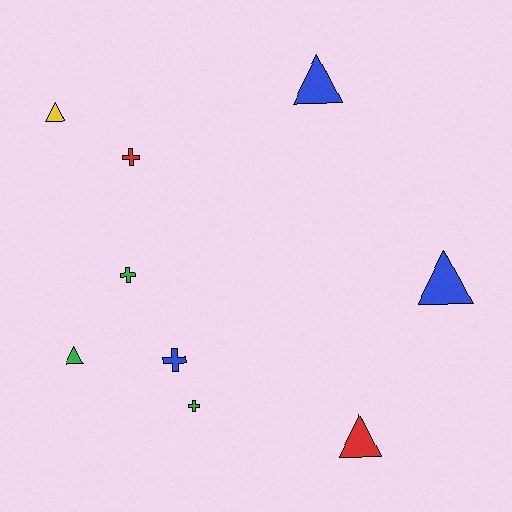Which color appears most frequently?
Blue, with 3 objects.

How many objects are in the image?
There are 9 objects.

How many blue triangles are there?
There are 2 blue triangles.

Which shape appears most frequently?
Triangle, with 5 objects.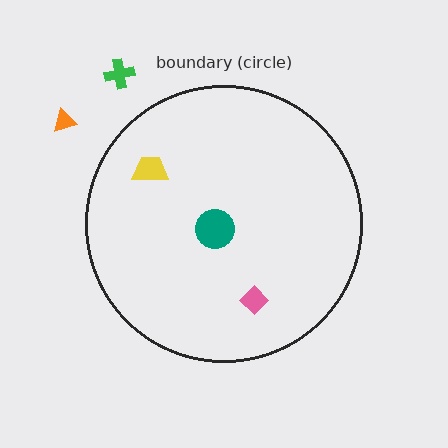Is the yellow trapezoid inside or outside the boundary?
Inside.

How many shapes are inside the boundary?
3 inside, 2 outside.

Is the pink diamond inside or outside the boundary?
Inside.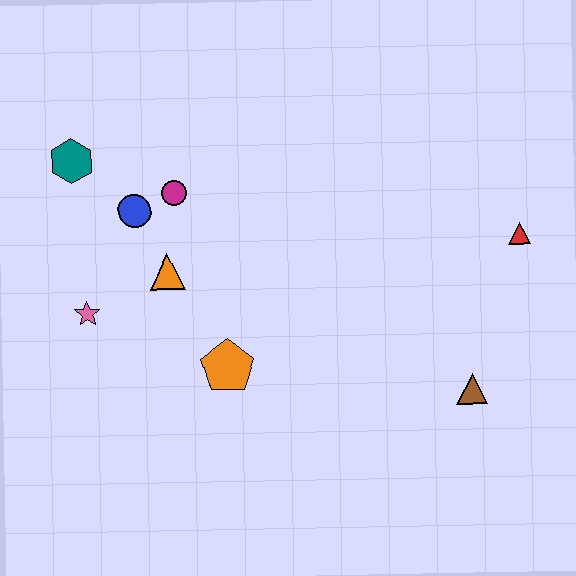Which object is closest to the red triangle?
The brown triangle is closest to the red triangle.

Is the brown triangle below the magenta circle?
Yes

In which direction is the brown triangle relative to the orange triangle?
The brown triangle is to the right of the orange triangle.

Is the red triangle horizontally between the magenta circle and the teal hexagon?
No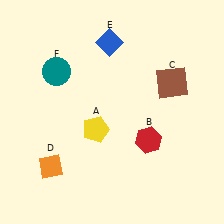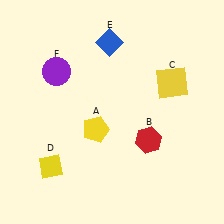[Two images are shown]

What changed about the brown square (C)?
In Image 1, C is brown. In Image 2, it changed to yellow.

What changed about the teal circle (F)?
In Image 1, F is teal. In Image 2, it changed to purple.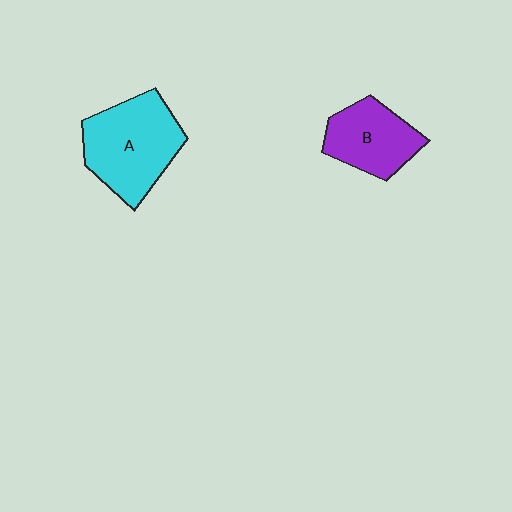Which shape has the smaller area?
Shape B (purple).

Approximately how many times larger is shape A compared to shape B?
Approximately 1.4 times.